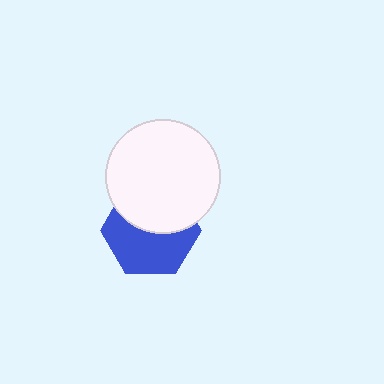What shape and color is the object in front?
The object in front is a white circle.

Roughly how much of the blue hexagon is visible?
About half of it is visible (roughly 55%).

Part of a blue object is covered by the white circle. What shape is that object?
It is a hexagon.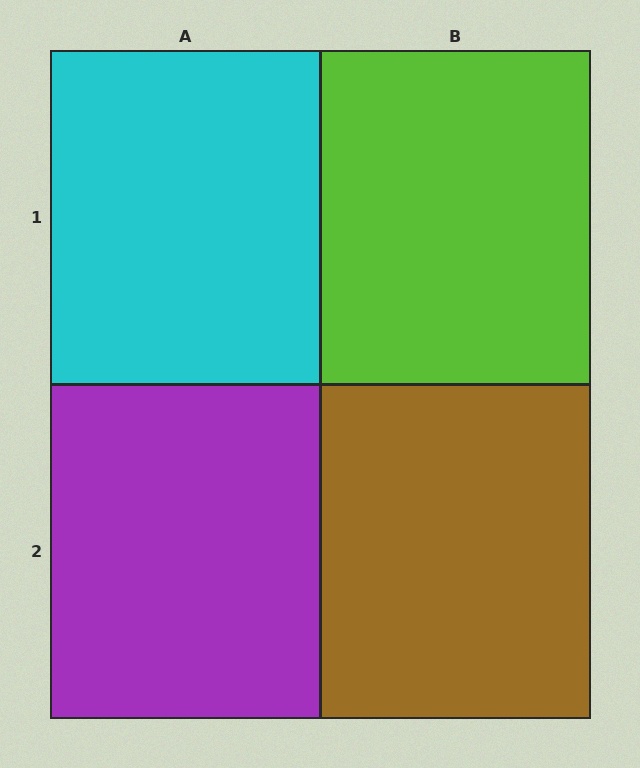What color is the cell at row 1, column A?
Cyan.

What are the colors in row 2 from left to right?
Purple, brown.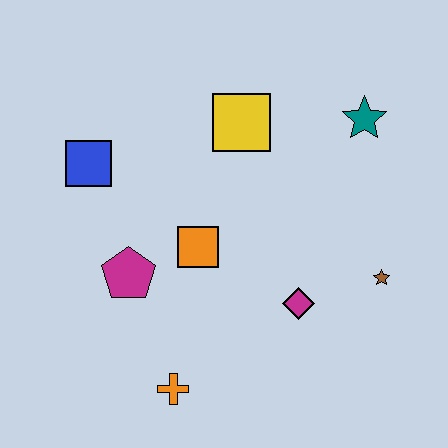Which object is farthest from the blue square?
The brown star is farthest from the blue square.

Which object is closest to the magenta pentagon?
The orange square is closest to the magenta pentagon.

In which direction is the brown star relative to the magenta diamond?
The brown star is to the right of the magenta diamond.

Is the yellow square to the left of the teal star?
Yes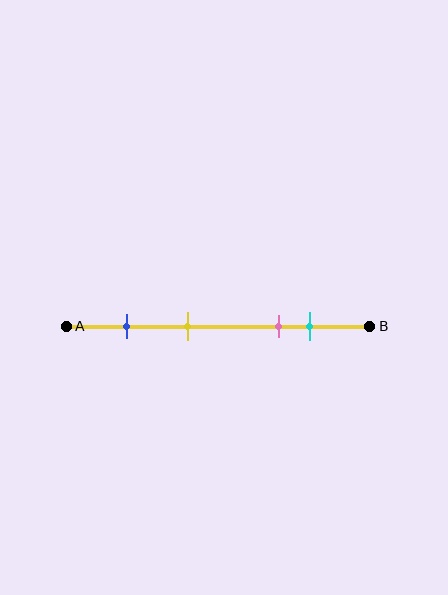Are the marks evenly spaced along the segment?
No, the marks are not evenly spaced.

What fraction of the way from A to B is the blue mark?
The blue mark is approximately 20% (0.2) of the way from A to B.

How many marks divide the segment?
There are 4 marks dividing the segment.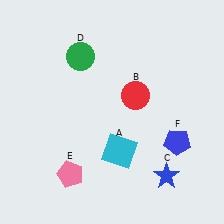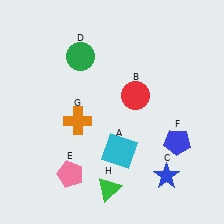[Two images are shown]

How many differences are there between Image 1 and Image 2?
There are 2 differences between the two images.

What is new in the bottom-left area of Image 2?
A green triangle (H) was added in the bottom-left area of Image 2.